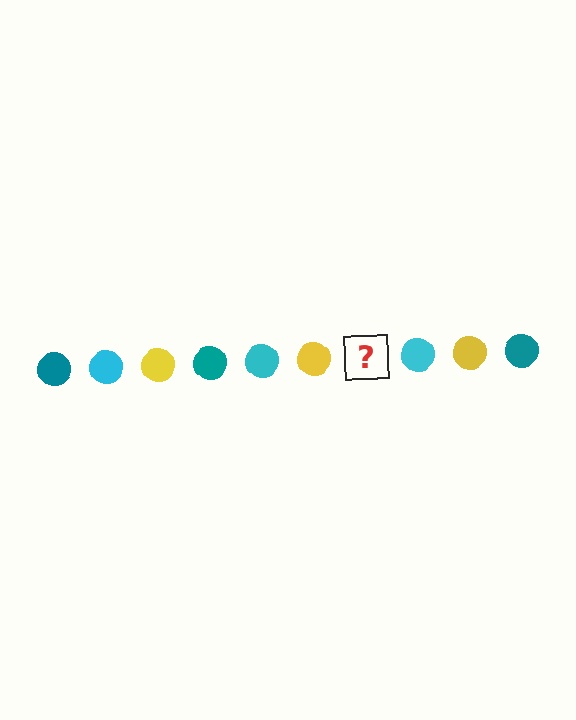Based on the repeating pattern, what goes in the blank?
The blank should be a teal circle.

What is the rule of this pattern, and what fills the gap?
The rule is that the pattern cycles through teal, cyan, yellow circles. The gap should be filled with a teal circle.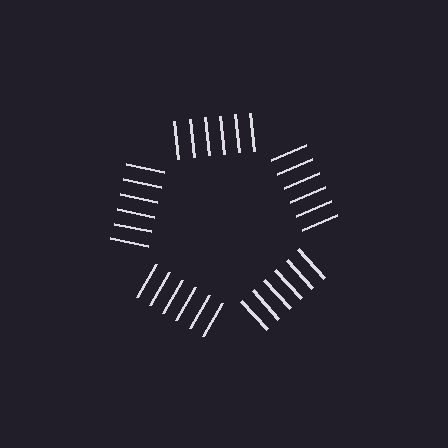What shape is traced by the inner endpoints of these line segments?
An illusory pentagon — the line segments terminate on its edges but no continuous stroke is drawn.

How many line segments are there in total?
30 — 6 along each of the 5 edges.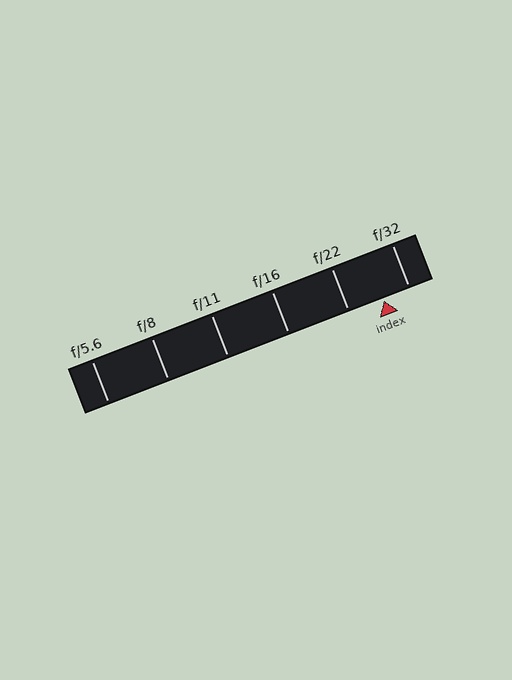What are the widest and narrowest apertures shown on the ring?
The widest aperture shown is f/5.6 and the narrowest is f/32.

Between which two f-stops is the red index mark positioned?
The index mark is between f/22 and f/32.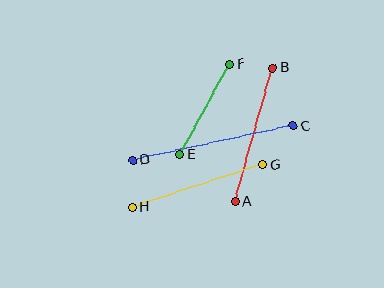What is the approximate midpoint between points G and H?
The midpoint is at approximately (197, 186) pixels.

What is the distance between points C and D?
The distance is approximately 164 pixels.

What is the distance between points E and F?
The distance is approximately 103 pixels.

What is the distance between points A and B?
The distance is approximately 139 pixels.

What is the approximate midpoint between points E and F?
The midpoint is at approximately (205, 109) pixels.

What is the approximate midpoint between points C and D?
The midpoint is at approximately (213, 143) pixels.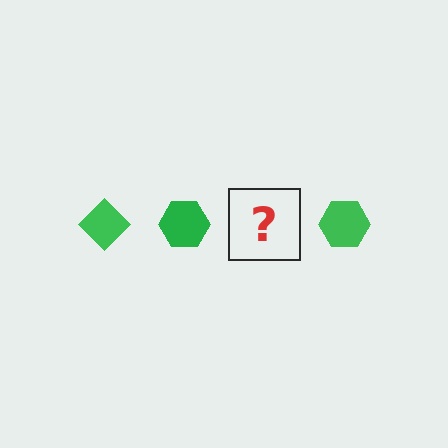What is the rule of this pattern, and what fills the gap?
The rule is that the pattern cycles through diamond, hexagon shapes in green. The gap should be filled with a green diamond.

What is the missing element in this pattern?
The missing element is a green diamond.